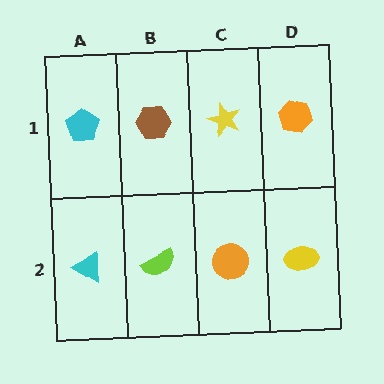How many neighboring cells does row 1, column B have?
3.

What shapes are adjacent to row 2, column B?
A brown hexagon (row 1, column B), a cyan triangle (row 2, column A), an orange circle (row 2, column C).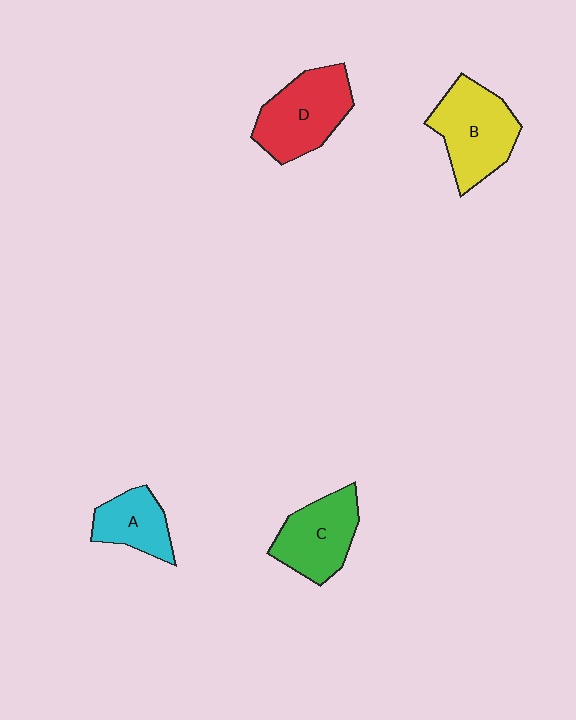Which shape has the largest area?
Shape B (yellow).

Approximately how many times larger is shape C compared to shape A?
Approximately 1.4 times.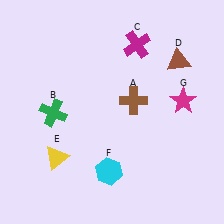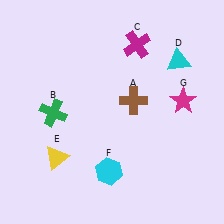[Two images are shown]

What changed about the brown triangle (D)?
In Image 1, D is brown. In Image 2, it changed to cyan.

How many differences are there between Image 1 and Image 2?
There is 1 difference between the two images.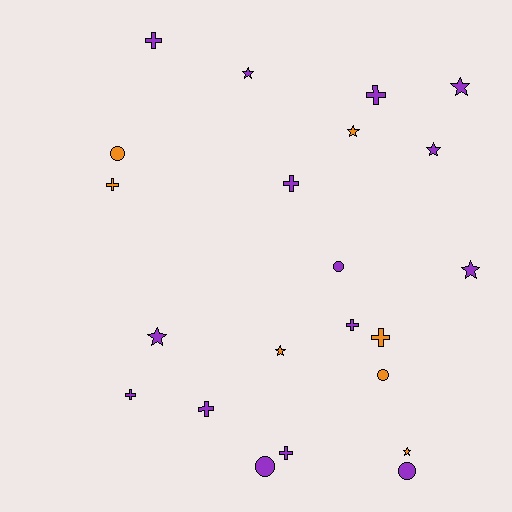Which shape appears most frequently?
Cross, with 9 objects.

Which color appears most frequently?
Purple, with 15 objects.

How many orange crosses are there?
There are 2 orange crosses.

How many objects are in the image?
There are 22 objects.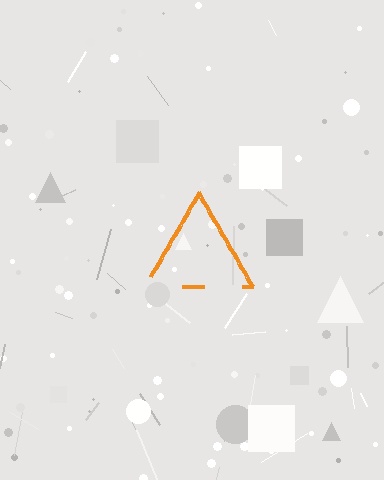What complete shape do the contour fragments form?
The contour fragments form a triangle.